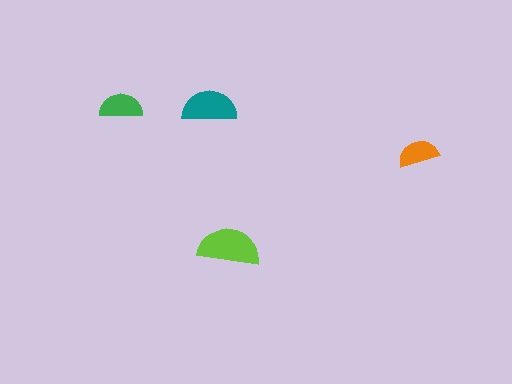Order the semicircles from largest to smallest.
the lime one, the teal one, the green one, the orange one.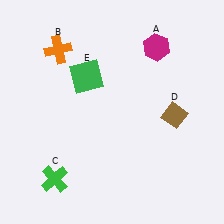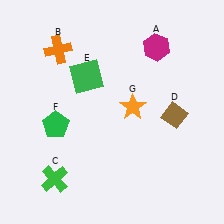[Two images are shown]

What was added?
A green pentagon (F), an orange star (G) were added in Image 2.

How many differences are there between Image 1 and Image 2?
There are 2 differences between the two images.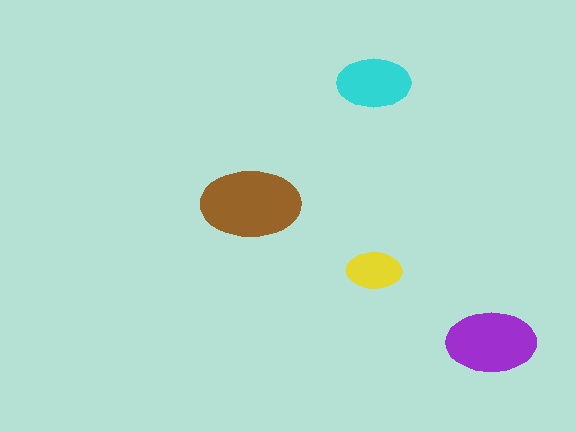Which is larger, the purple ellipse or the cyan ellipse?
The purple one.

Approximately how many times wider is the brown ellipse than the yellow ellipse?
About 2 times wider.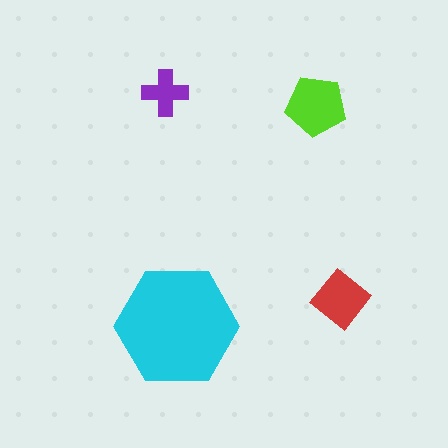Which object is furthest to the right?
The red diamond is rightmost.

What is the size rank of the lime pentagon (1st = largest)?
2nd.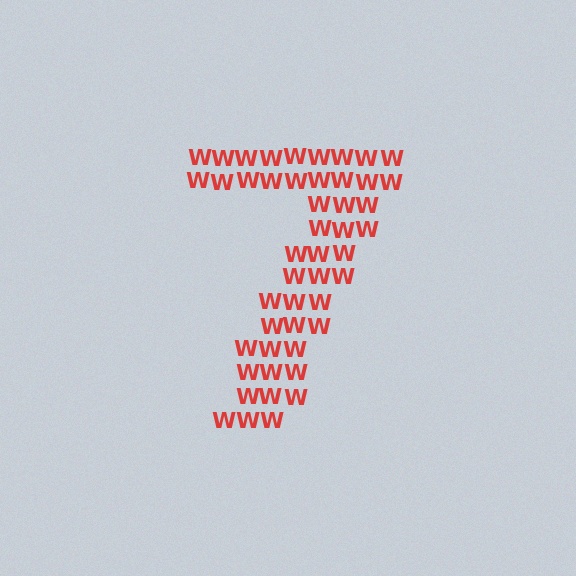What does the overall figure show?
The overall figure shows the digit 7.